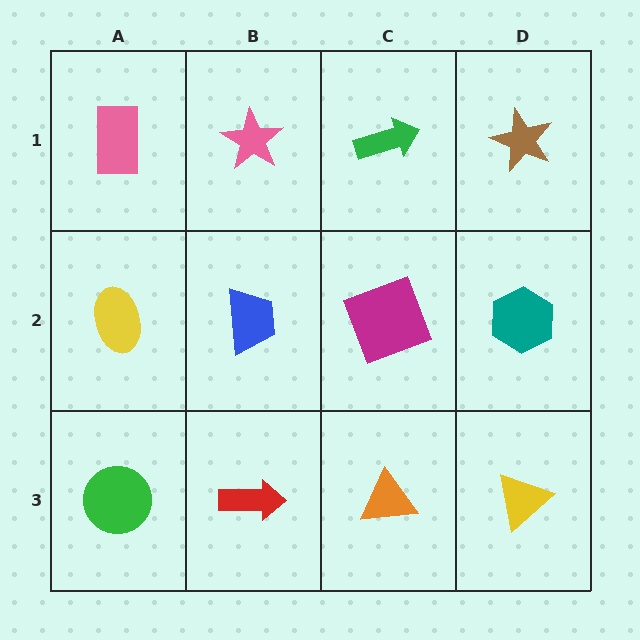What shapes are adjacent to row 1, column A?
A yellow ellipse (row 2, column A), a pink star (row 1, column B).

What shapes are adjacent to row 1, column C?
A magenta square (row 2, column C), a pink star (row 1, column B), a brown star (row 1, column D).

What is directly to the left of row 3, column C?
A red arrow.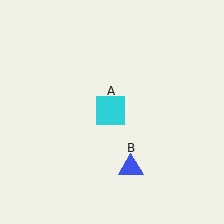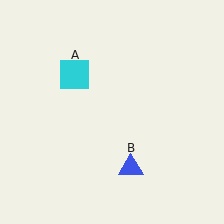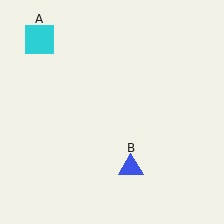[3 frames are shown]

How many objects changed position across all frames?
1 object changed position: cyan square (object A).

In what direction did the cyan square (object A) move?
The cyan square (object A) moved up and to the left.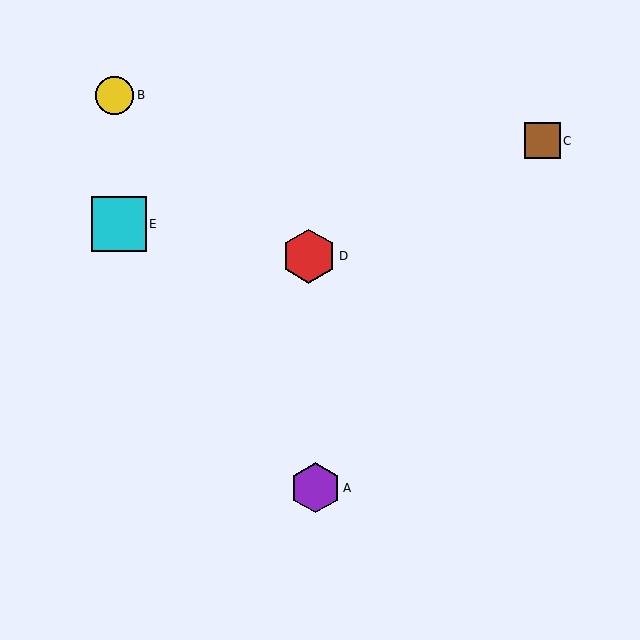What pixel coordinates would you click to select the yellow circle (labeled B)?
Click at (114, 95) to select the yellow circle B.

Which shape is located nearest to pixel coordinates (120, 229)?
The cyan square (labeled E) at (119, 224) is nearest to that location.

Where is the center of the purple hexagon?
The center of the purple hexagon is at (316, 488).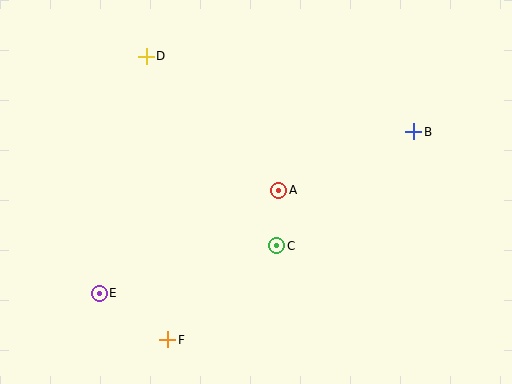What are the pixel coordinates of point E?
Point E is at (99, 293).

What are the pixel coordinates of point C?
Point C is at (277, 246).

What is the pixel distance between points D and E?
The distance between D and E is 242 pixels.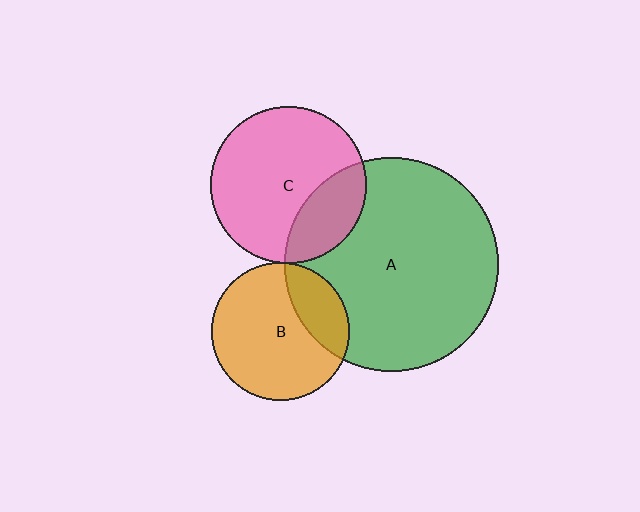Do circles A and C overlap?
Yes.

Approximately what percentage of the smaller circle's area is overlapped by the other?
Approximately 25%.